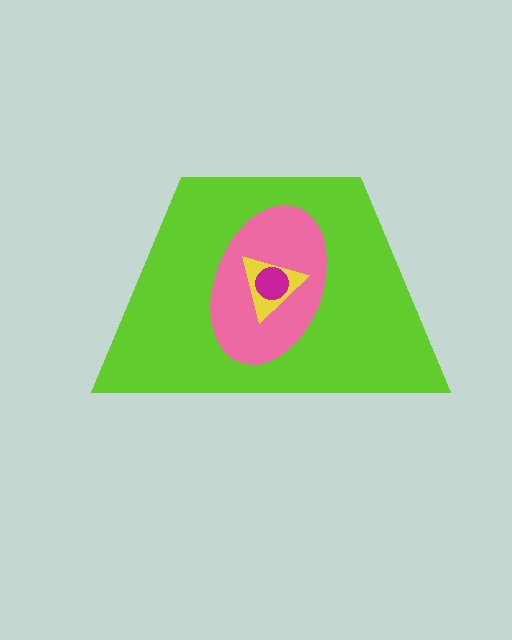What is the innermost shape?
The magenta circle.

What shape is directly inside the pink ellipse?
The yellow triangle.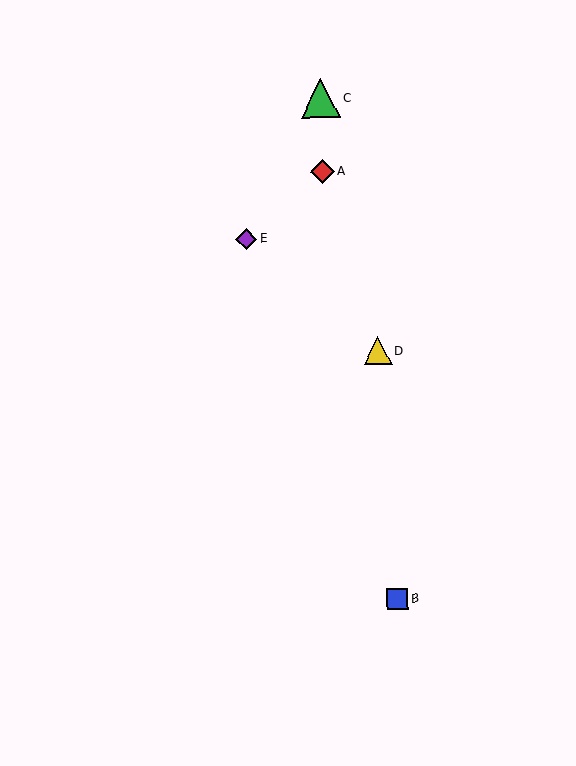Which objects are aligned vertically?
Objects A, C are aligned vertically.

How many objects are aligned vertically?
2 objects (A, C) are aligned vertically.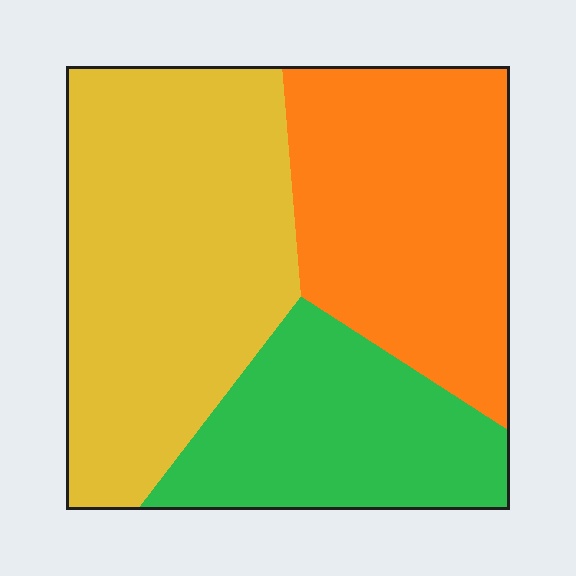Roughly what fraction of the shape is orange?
Orange covers around 35% of the shape.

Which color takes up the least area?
Green, at roughly 25%.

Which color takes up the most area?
Yellow, at roughly 45%.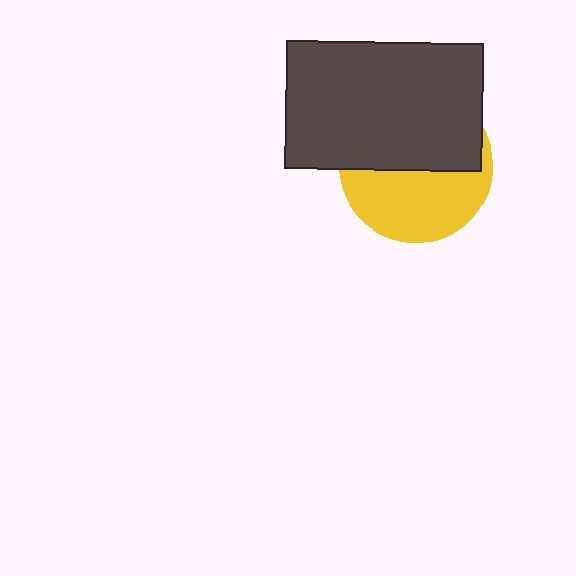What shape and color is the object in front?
The object in front is a dark gray rectangle.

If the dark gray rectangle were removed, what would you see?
You would see the complete yellow circle.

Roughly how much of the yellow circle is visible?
About half of it is visible (roughly 47%).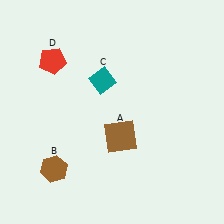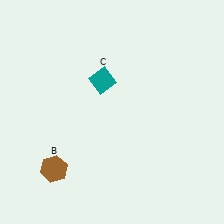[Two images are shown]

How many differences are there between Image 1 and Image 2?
There are 2 differences between the two images.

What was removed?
The brown square (A), the red pentagon (D) were removed in Image 2.